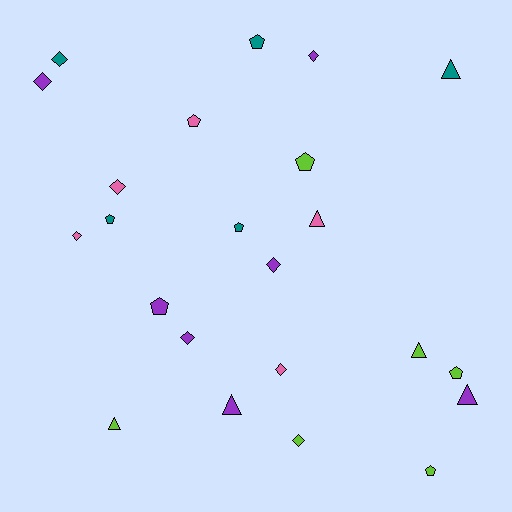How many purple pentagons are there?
There is 1 purple pentagon.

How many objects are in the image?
There are 23 objects.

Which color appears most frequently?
Purple, with 7 objects.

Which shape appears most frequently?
Diamond, with 9 objects.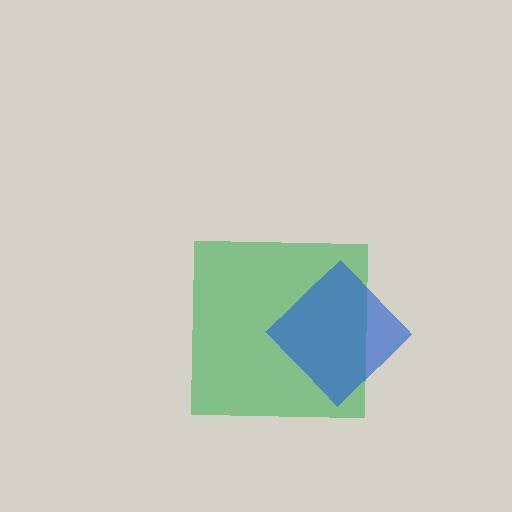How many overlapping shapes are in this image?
There are 2 overlapping shapes in the image.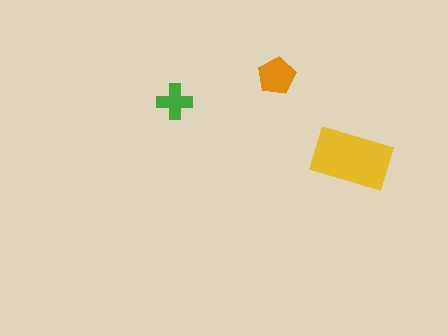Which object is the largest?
The yellow rectangle.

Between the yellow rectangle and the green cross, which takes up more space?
The yellow rectangle.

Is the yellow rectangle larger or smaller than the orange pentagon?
Larger.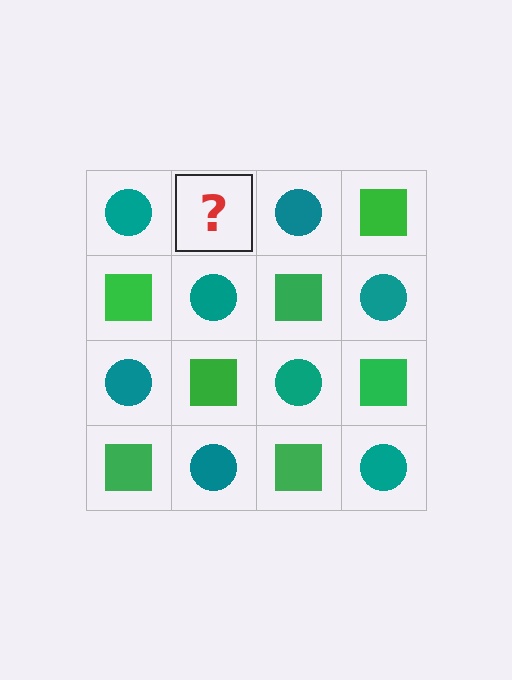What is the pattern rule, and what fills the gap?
The rule is that it alternates teal circle and green square in a checkerboard pattern. The gap should be filled with a green square.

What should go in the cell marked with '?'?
The missing cell should contain a green square.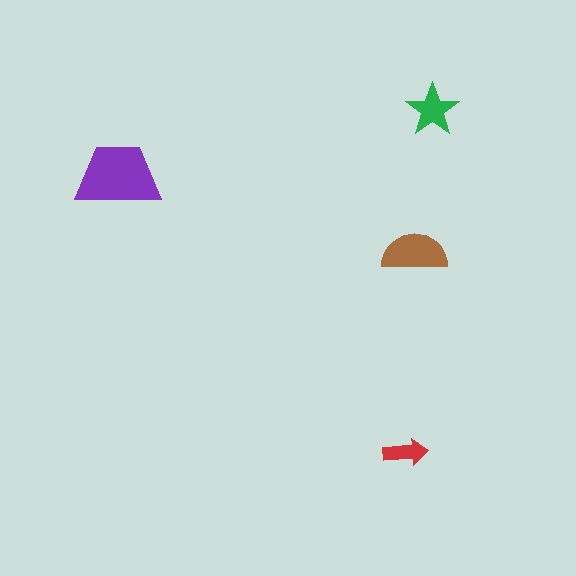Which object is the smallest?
The red arrow.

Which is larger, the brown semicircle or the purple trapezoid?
The purple trapezoid.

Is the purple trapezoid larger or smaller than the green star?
Larger.